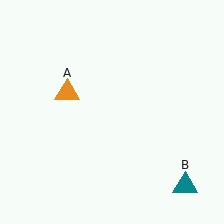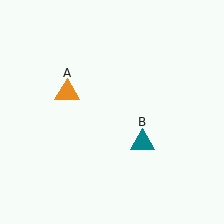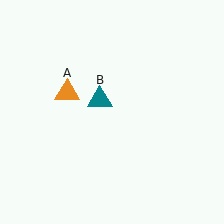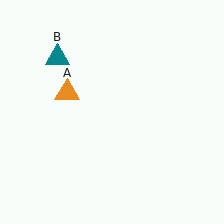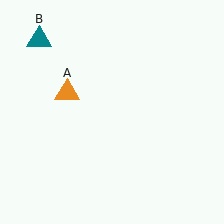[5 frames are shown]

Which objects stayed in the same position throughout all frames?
Orange triangle (object A) remained stationary.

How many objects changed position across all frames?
1 object changed position: teal triangle (object B).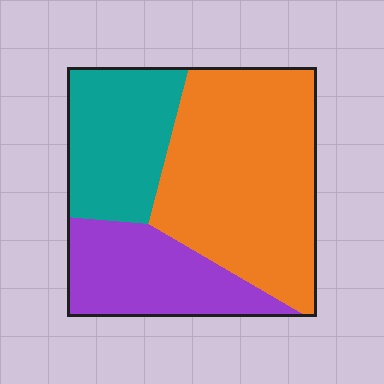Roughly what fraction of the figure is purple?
Purple takes up about one quarter (1/4) of the figure.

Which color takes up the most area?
Orange, at roughly 50%.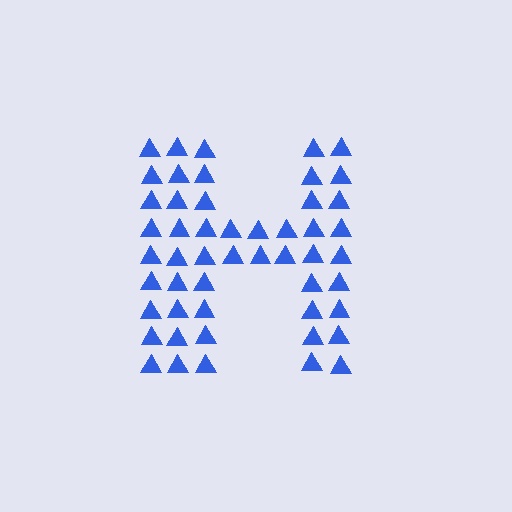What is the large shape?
The large shape is the letter H.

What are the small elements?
The small elements are triangles.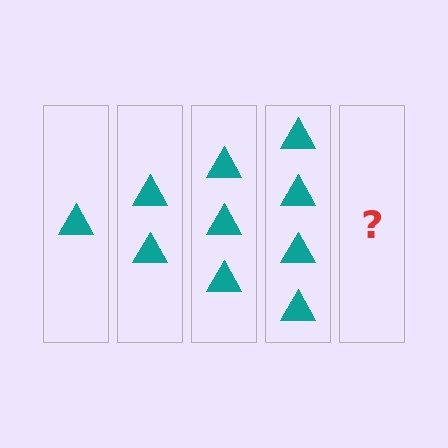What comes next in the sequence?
The next element should be 5 triangles.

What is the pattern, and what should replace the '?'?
The pattern is that each step adds one more triangle. The '?' should be 5 triangles.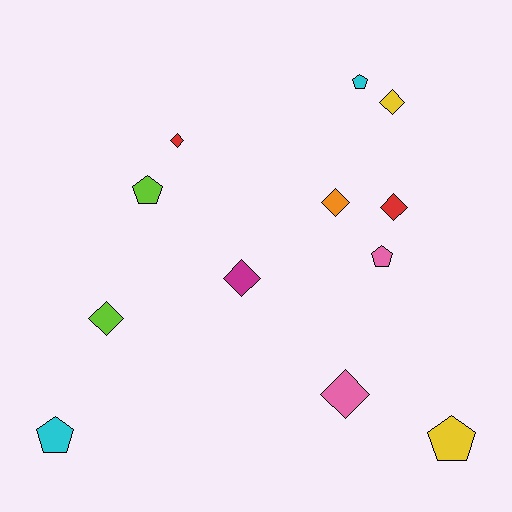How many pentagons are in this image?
There are 5 pentagons.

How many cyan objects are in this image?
There are 2 cyan objects.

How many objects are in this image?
There are 12 objects.